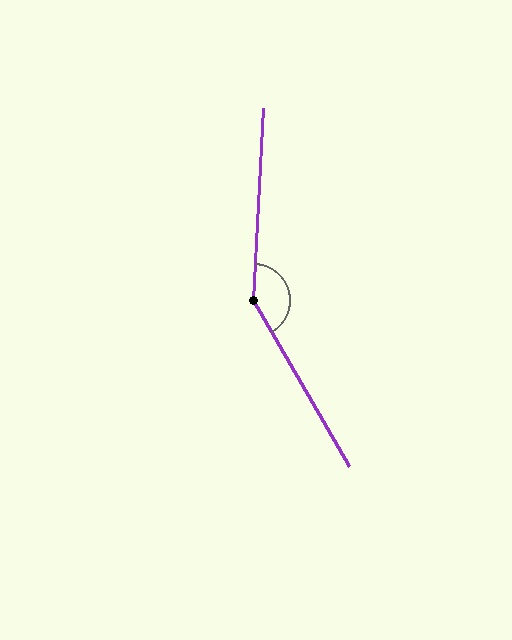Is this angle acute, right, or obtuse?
It is obtuse.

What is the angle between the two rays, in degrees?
Approximately 147 degrees.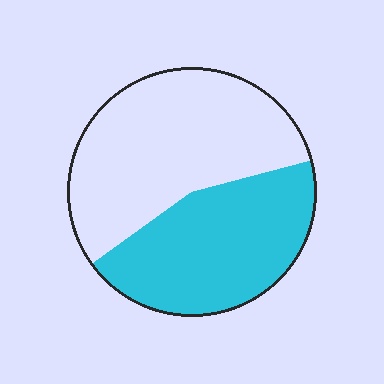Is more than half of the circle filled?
No.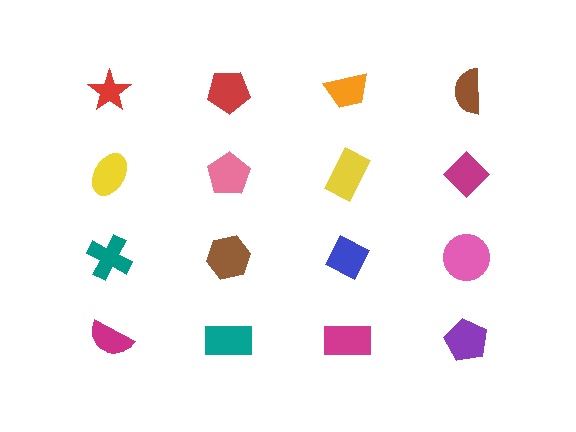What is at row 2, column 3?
A yellow rectangle.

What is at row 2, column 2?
A pink pentagon.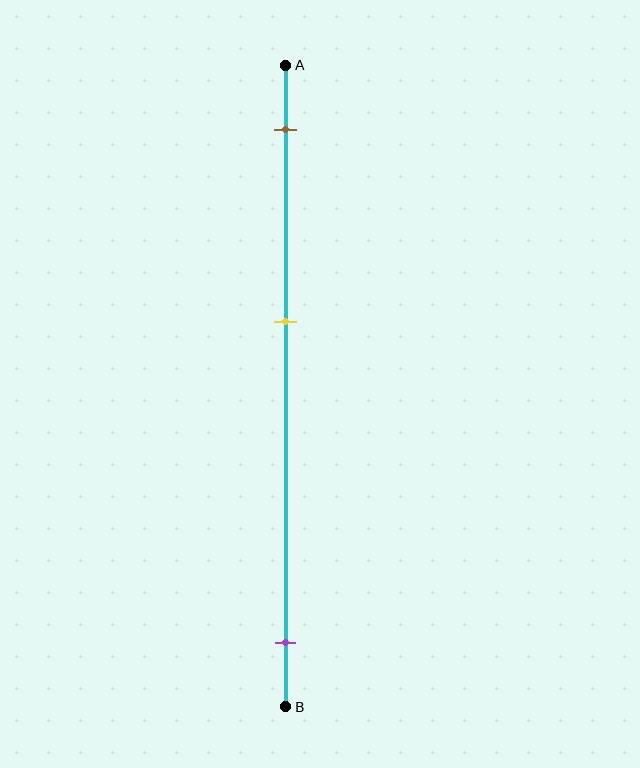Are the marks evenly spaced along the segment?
No, the marks are not evenly spaced.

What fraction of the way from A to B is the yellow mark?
The yellow mark is approximately 40% (0.4) of the way from A to B.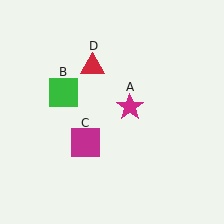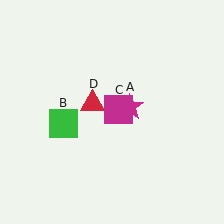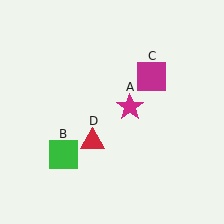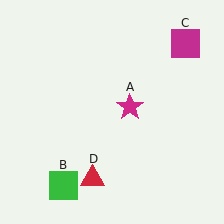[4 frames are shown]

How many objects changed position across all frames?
3 objects changed position: green square (object B), magenta square (object C), red triangle (object D).